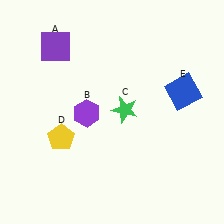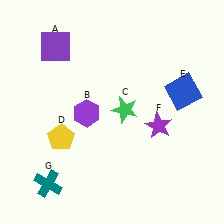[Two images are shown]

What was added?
A purple star (F), a teal cross (G) were added in Image 2.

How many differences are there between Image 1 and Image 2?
There are 2 differences between the two images.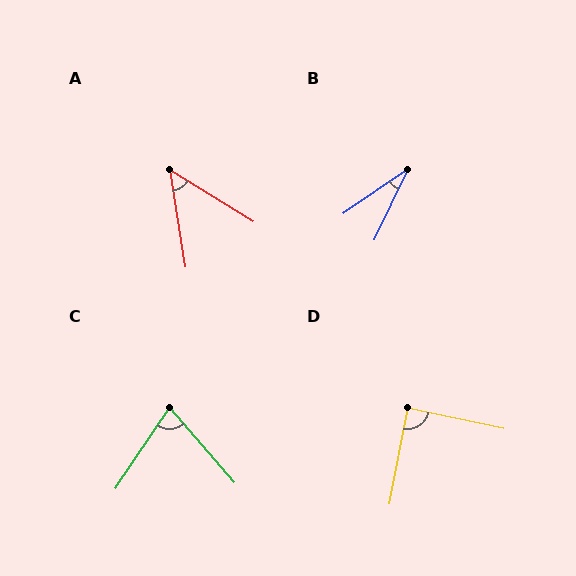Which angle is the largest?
D, at approximately 89 degrees.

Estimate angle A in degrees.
Approximately 49 degrees.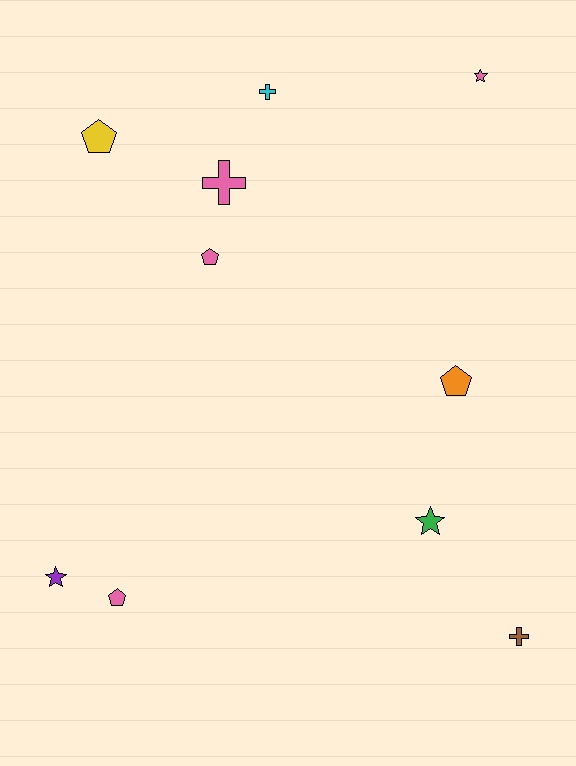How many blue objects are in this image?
There are no blue objects.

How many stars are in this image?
There are 3 stars.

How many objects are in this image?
There are 10 objects.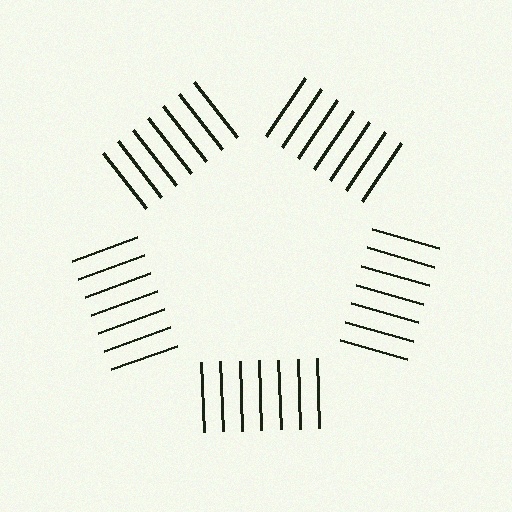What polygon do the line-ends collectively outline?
An illusory pentagon — the line segments terminate on its edges but no continuous stroke is drawn.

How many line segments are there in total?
35 — 7 along each of the 5 edges.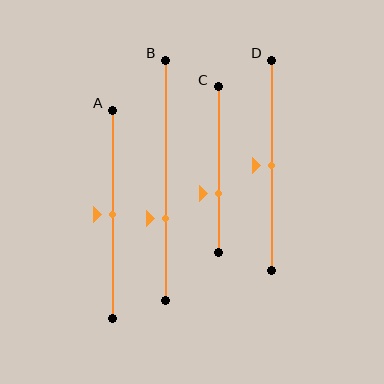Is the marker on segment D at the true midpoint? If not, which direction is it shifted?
Yes, the marker on segment D is at the true midpoint.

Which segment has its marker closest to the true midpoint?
Segment A has its marker closest to the true midpoint.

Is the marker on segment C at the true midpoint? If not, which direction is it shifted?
No, the marker on segment C is shifted downward by about 15% of the segment length.